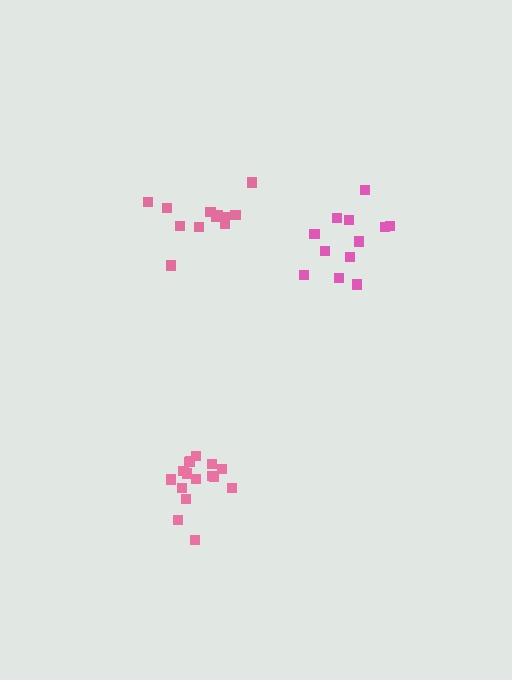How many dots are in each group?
Group 1: 12 dots, Group 2: 16 dots, Group 3: 12 dots (40 total).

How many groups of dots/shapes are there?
There are 3 groups.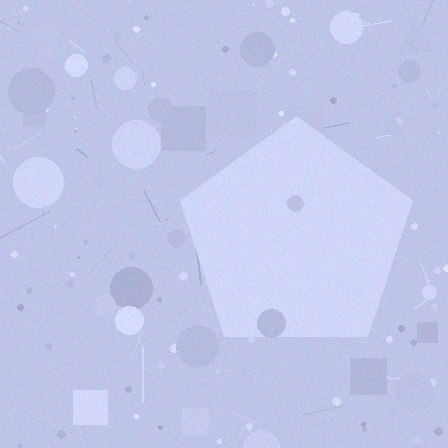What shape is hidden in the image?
A pentagon is hidden in the image.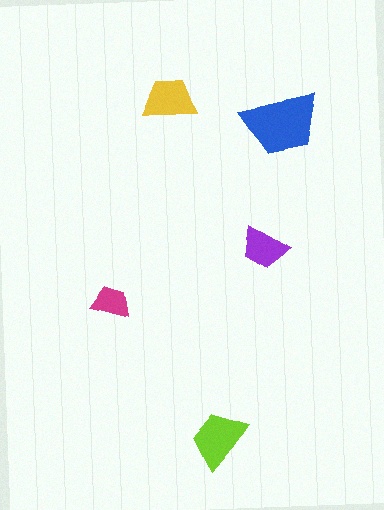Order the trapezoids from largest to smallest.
the blue one, the lime one, the yellow one, the purple one, the magenta one.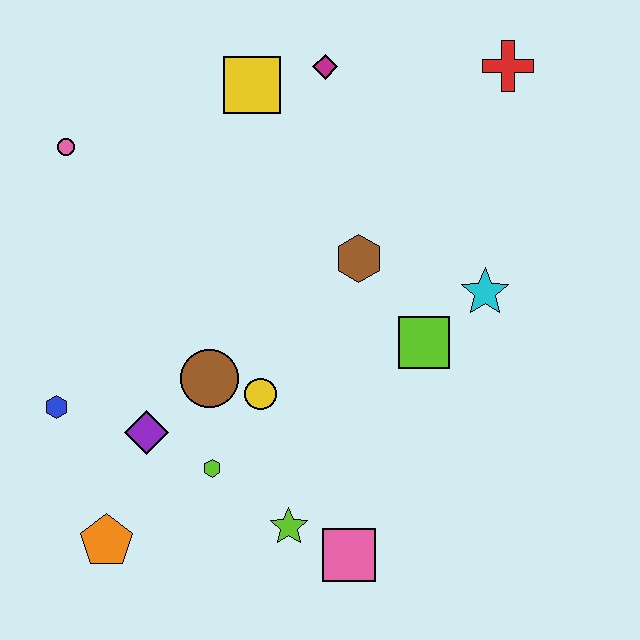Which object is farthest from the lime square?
The pink circle is farthest from the lime square.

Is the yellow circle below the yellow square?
Yes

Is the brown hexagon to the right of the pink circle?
Yes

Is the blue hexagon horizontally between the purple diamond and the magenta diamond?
No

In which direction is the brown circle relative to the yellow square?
The brown circle is below the yellow square.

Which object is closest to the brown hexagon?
The lime square is closest to the brown hexagon.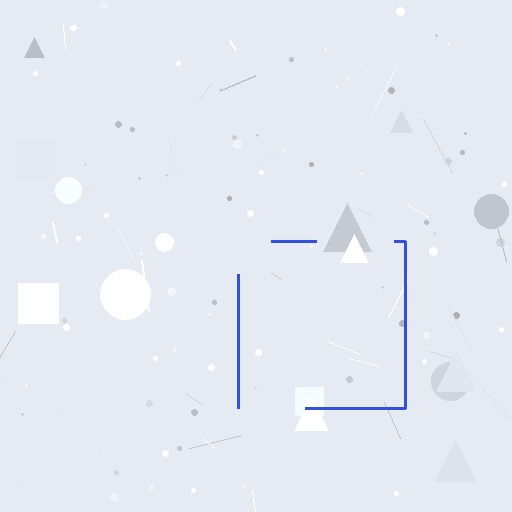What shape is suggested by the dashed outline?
The dashed outline suggests a square.